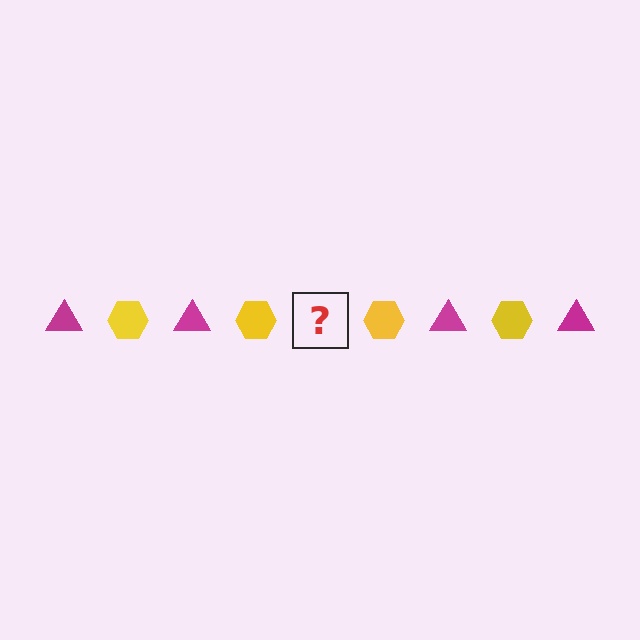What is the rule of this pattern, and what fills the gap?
The rule is that the pattern alternates between magenta triangle and yellow hexagon. The gap should be filled with a magenta triangle.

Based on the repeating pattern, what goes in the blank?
The blank should be a magenta triangle.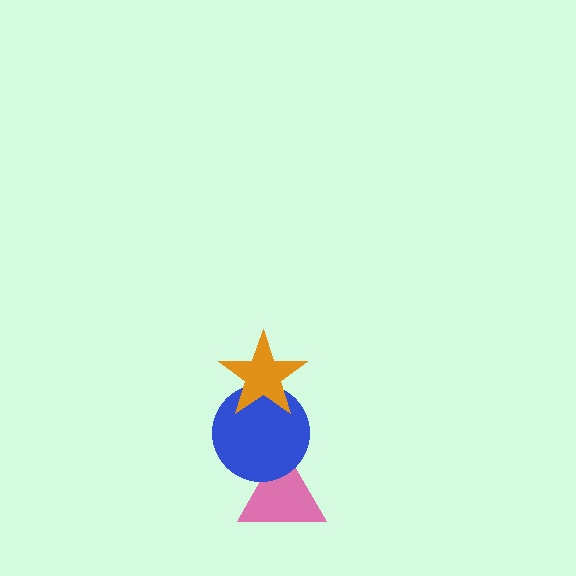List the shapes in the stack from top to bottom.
From top to bottom: the orange star, the blue circle, the pink triangle.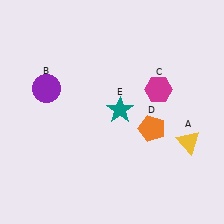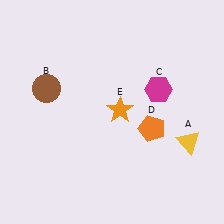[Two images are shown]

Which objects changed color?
B changed from purple to brown. E changed from teal to orange.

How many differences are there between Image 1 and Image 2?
There are 2 differences between the two images.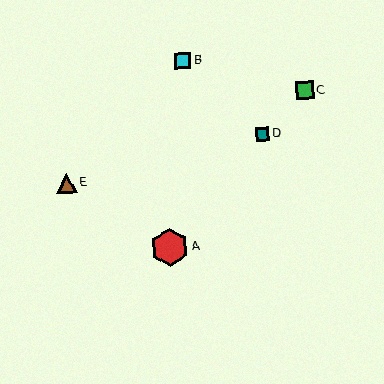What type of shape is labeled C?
Shape C is a green square.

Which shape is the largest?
The red hexagon (labeled A) is the largest.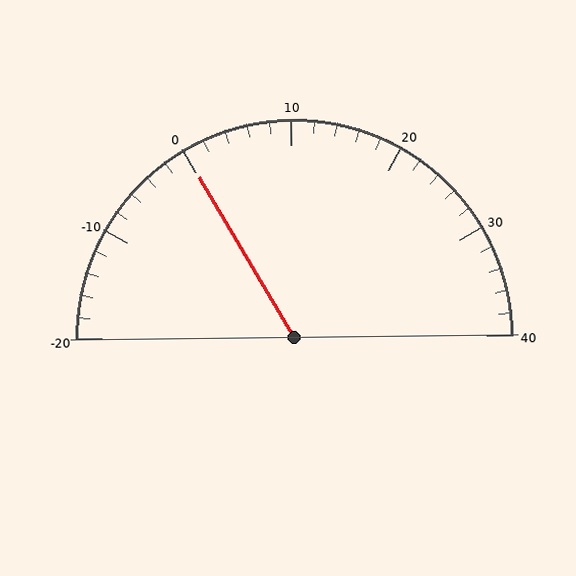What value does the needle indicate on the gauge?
The needle indicates approximately 0.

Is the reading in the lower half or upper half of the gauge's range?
The reading is in the lower half of the range (-20 to 40).